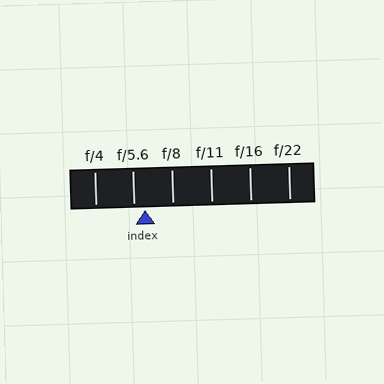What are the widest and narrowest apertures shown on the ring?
The widest aperture shown is f/4 and the narrowest is f/22.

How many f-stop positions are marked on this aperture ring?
There are 6 f-stop positions marked.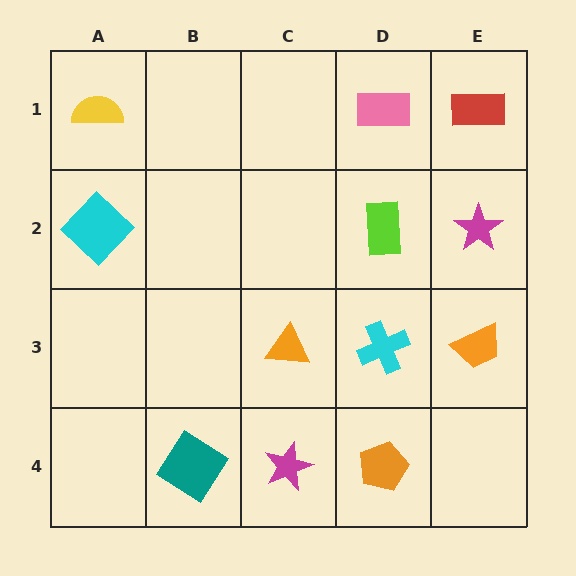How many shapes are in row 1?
3 shapes.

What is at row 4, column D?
An orange pentagon.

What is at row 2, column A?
A cyan diamond.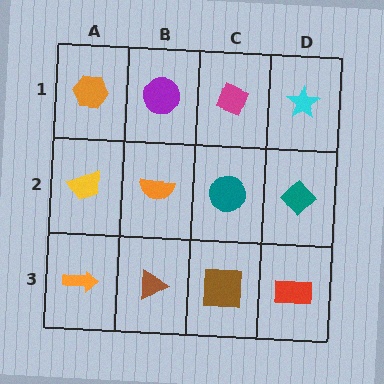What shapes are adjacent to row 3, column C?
A teal circle (row 2, column C), a brown triangle (row 3, column B), a red rectangle (row 3, column D).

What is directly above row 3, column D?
A teal diamond.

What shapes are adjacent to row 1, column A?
A yellow trapezoid (row 2, column A), a purple circle (row 1, column B).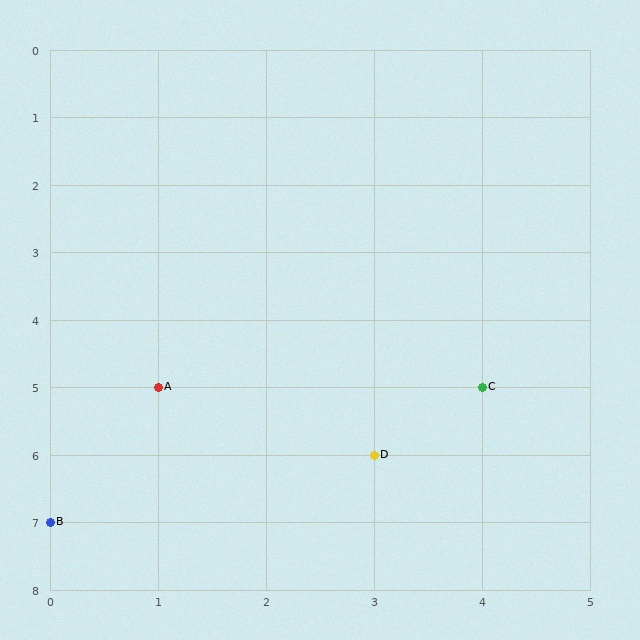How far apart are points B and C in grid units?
Points B and C are 4 columns and 2 rows apart (about 4.5 grid units diagonally).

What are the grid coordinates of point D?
Point D is at grid coordinates (3, 6).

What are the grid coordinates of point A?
Point A is at grid coordinates (1, 5).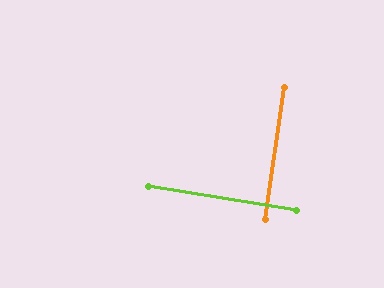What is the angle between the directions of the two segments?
Approximately 89 degrees.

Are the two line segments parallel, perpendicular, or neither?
Perpendicular — they meet at approximately 89°.